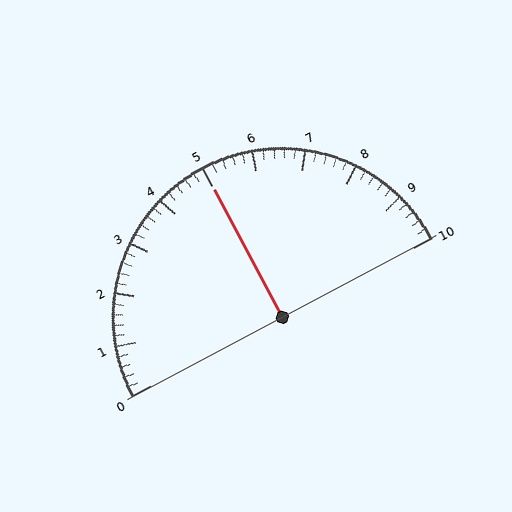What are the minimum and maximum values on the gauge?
The gauge ranges from 0 to 10.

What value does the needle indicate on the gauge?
The needle indicates approximately 5.0.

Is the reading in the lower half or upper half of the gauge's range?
The reading is in the upper half of the range (0 to 10).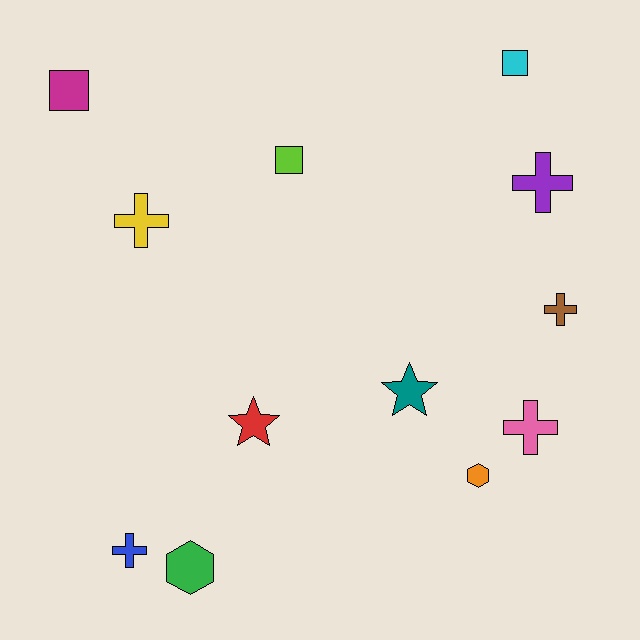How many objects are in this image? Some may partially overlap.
There are 12 objects.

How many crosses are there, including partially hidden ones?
There are 5 crosses.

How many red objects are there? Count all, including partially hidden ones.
There is 1 red object.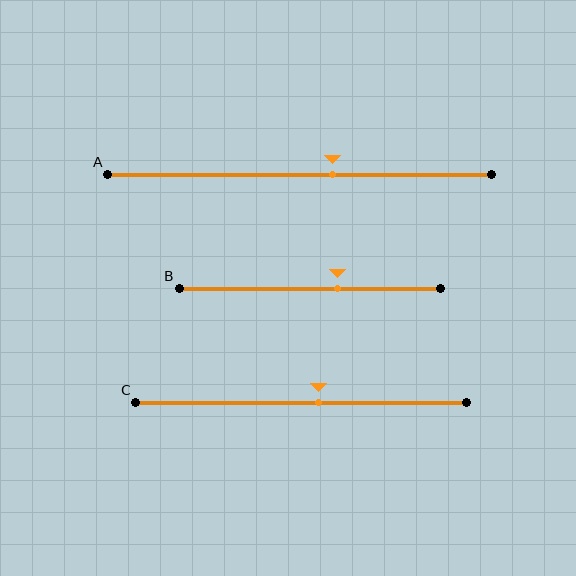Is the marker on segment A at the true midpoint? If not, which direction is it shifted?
No, the marker on segment A is shifted to the right by about 9% of the segment length.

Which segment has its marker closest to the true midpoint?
Segment C has its marker closest to the true midpoint.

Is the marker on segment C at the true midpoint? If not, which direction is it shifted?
No, the marker on segment C is shifted to the right by about 5% of the segment length.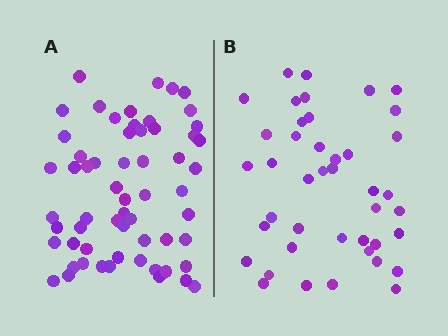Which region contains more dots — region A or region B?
Region A (the left region) has more dots.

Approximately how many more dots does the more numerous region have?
Region A has approximately 20 more dots than region B.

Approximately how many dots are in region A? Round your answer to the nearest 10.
About 60 dots.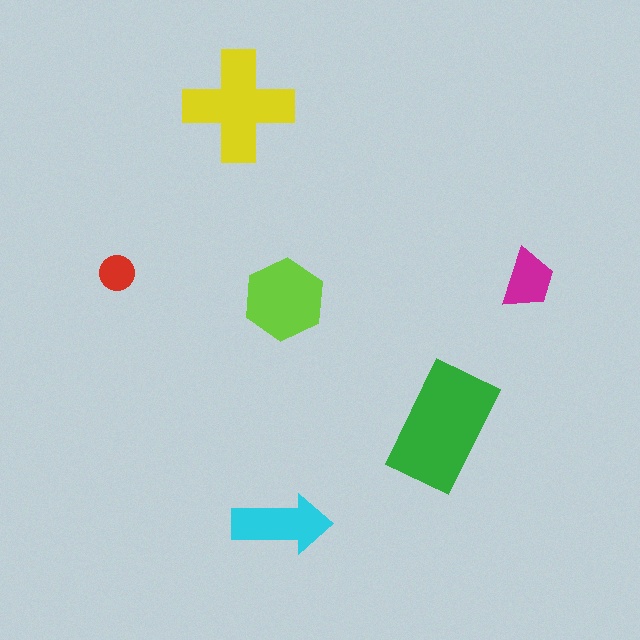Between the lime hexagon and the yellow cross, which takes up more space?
The yellow cross.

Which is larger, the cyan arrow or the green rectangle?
The green rectangle.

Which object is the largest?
The green rectangle.